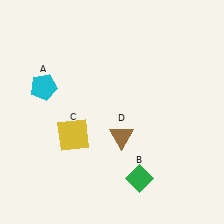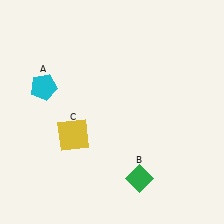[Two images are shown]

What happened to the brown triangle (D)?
The brown triangle (D) was removed in Image 2. It was in the bottom-right area of Image 1.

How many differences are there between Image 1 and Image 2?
There is 1 difference between the two images.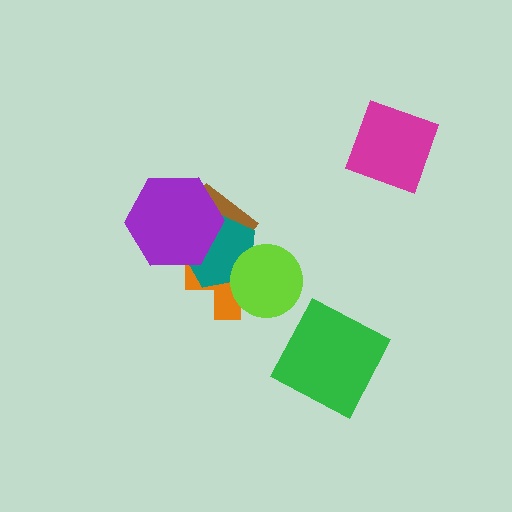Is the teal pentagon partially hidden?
Yes, it is partially covered by another shape.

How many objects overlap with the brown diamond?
3 objects overlap with the brown diamond.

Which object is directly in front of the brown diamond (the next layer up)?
The teal pentagon is directly in front of the brown diamond.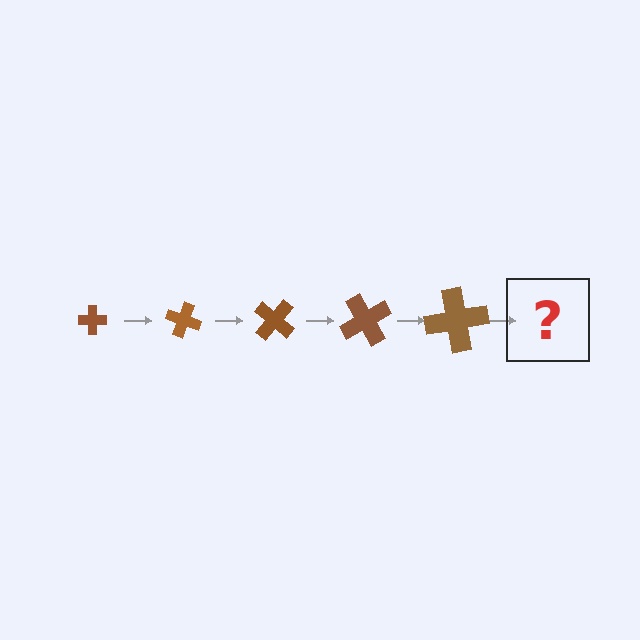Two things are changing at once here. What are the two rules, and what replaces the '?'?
The two rules are that the cross grows larger each step and it rotates 20 degrees each step. The '?' should be a cross, larger than the previous one and rotated 100 degrees from the start.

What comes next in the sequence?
The next element should be a cross, larger than the previous one and rotated 100 degrees from the start.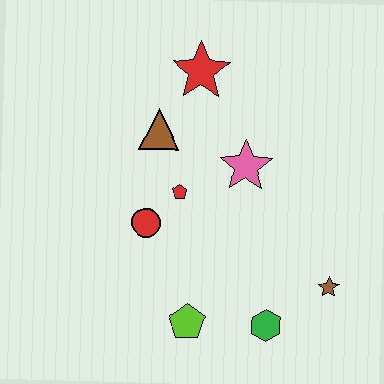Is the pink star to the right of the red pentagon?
Yes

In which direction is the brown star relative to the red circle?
The brown star is to the right of the red circle.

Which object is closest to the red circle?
The red pentagon is closest to the red circle.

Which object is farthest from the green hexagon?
The red star is farthest from the green hexagon.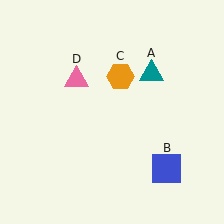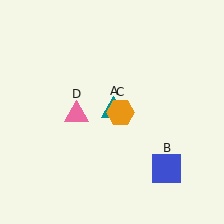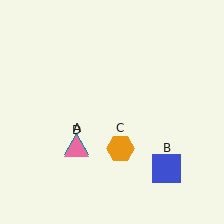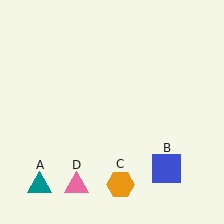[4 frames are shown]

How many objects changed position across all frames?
3 objects changed position: teal triangle (object A), orange hexagon (object C), pink triangle (object D).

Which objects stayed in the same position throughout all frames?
Blue square (object B) remained stationary.